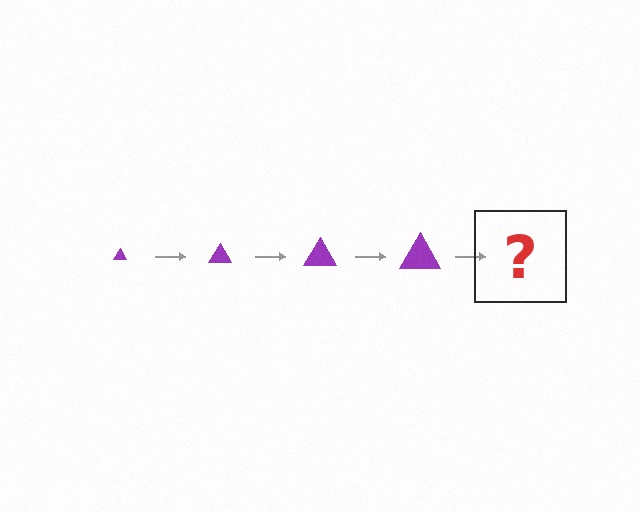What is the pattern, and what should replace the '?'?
The pattern is that the triangle gets progressively larger each step. The '?' should be a purple triangle, larger than the previous one.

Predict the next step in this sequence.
The next step is a purple triangle, larger than the previous one.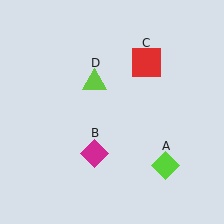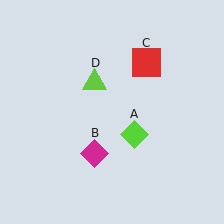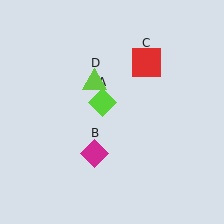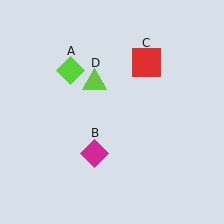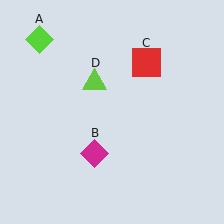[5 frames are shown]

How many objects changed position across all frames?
1 object changed position: lime diamond (object A).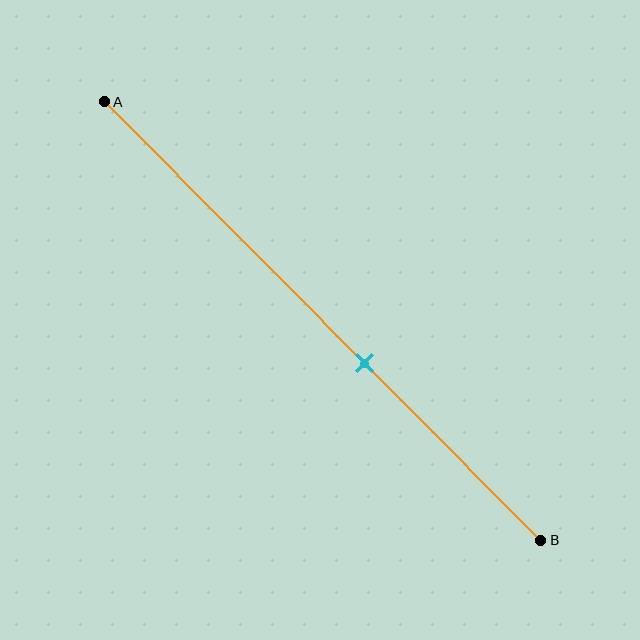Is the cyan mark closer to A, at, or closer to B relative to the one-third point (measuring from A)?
The cyan mark is closer to point B than the one-third point of segment AB.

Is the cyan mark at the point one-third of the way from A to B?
No, the mark is at about 60% from A, not at the 33% one-third point.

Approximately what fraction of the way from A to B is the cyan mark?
The cyan mark is approximately 60% of the way from A to B.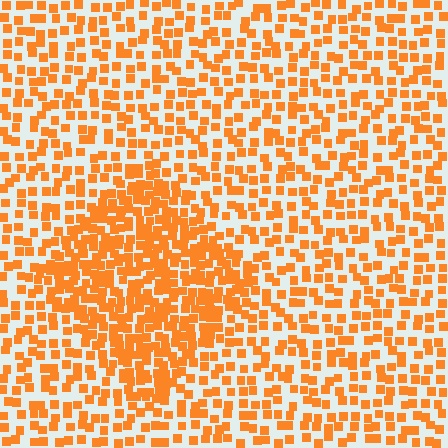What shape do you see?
I see a diamond.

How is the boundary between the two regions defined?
The boundary is defined by a change in element density (approximately 1.9x ratio). All elements are the same color, size, and shape.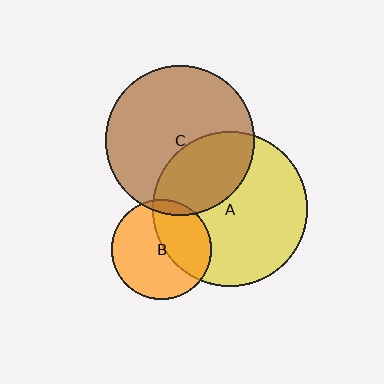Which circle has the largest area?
Circle A (yellow).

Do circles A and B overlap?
Yes.